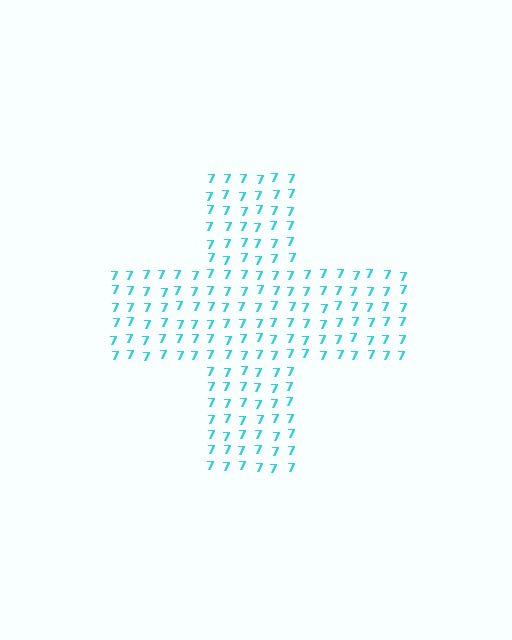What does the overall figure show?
The overall figure shows a cross.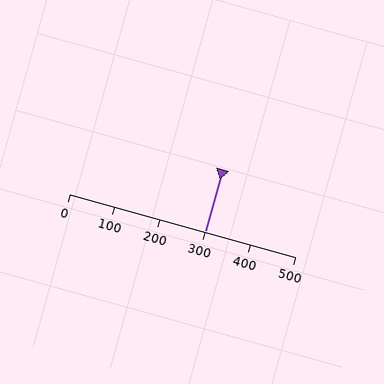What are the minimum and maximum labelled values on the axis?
The axis runs from 0 to 500.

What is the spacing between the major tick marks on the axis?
The major ticks are spaced 100 apart.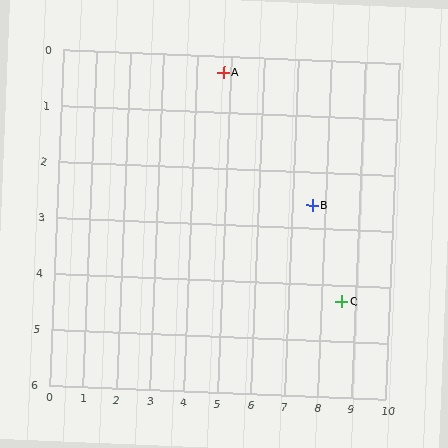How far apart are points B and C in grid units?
Points B and C are about 2.0 grid units apart.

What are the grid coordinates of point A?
Point A is at approximately (4.8, 0.3).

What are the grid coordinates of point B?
Point B is at approximately (7.6, 2.6).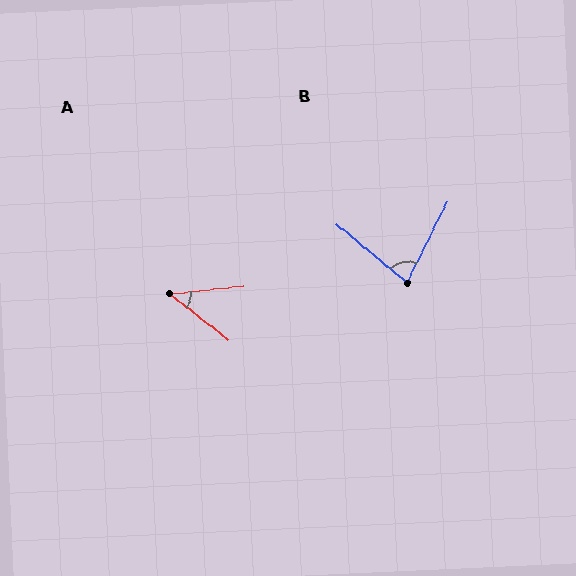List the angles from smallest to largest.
A (44°), B (77°).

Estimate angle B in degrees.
Approximately 77 degrees.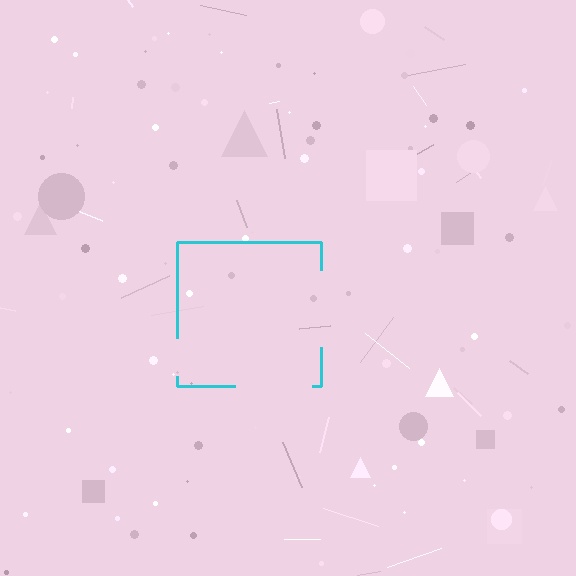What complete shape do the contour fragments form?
The contour fragments form a square.